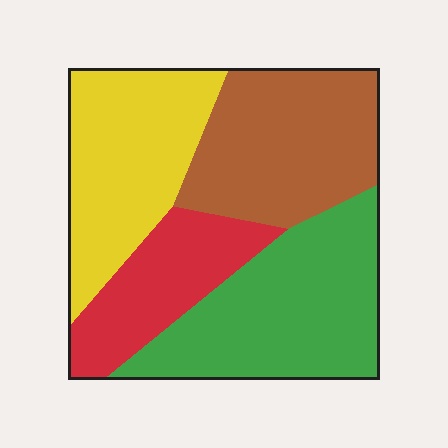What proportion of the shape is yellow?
Yellow takes up about one quarter (1/4) of the shape.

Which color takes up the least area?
Red, at roughly 15%.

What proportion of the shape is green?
Green covers 31% of the shape.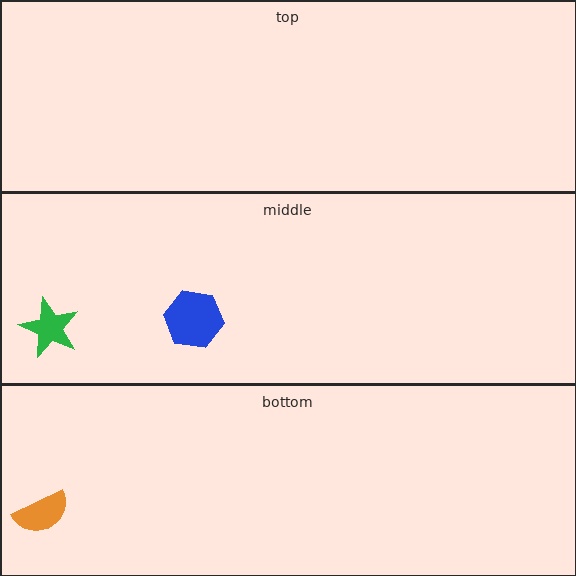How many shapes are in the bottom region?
1.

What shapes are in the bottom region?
The orange semicircle.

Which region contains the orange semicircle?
The bottom region.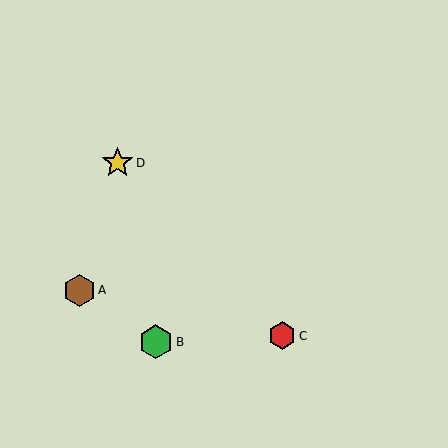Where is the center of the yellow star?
The center of the yellow star is at (117, 163).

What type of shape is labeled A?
Shape A is a brown hexagon.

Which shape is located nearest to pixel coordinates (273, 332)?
The red hexagon (labeled C) at (282, 336) is nearest to that location.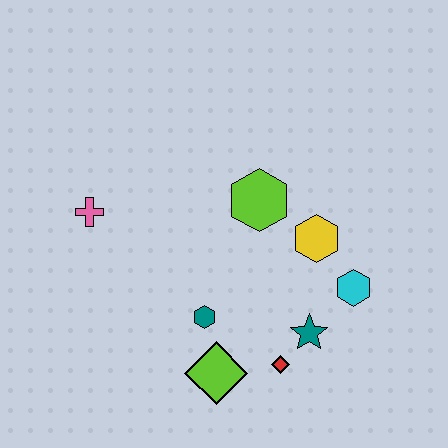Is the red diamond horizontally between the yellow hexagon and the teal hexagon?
Yes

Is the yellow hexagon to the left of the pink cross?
No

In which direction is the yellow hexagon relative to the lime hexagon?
The yellow hexagon is to the right of the lime hexagon.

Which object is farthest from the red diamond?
The pink cross is farthest from the red diamond.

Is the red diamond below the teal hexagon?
Yes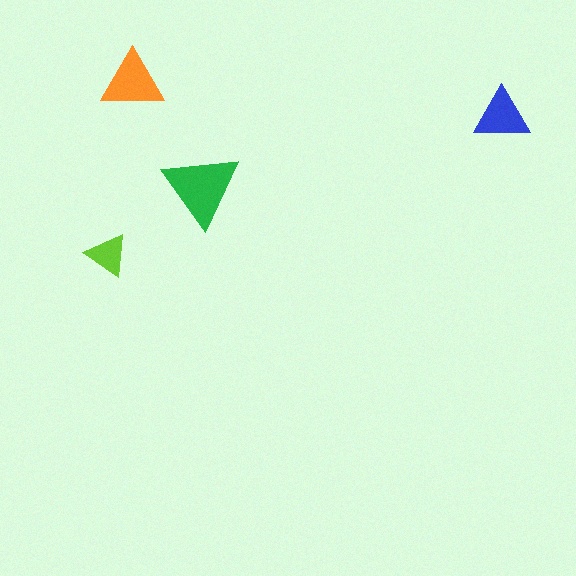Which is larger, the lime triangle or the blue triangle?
The blue one.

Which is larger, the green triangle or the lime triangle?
The green one.